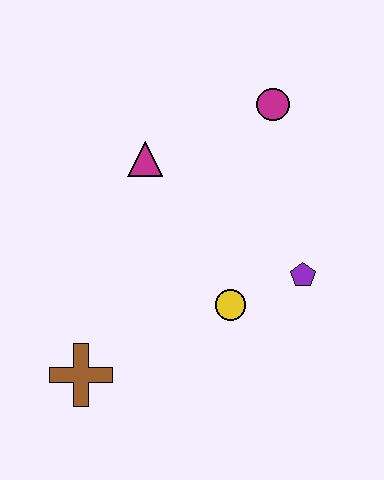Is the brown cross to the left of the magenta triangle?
Yes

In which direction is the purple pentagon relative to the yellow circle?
The purple pentagon is to the right of the yellow circle.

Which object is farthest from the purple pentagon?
The brown cross is farthest from the purple pentagon.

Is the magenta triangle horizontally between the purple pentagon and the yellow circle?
No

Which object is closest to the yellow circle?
The purple pentagon is closest to the yellow circle.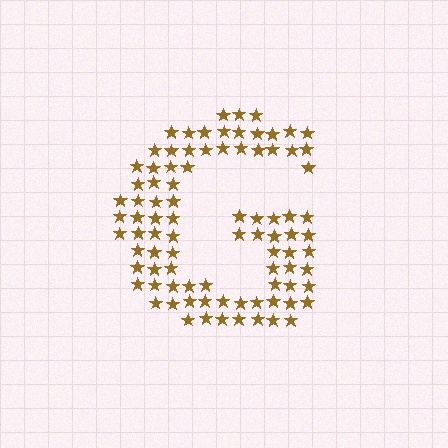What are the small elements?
The small elements are stars.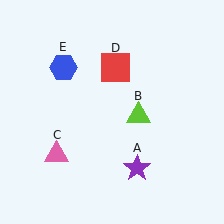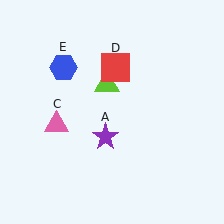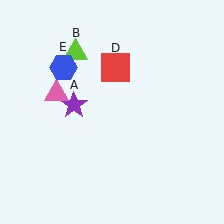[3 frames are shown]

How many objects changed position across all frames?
3 objects changed position: purple star (object A), lime triangle (object B), pink triangle (object C).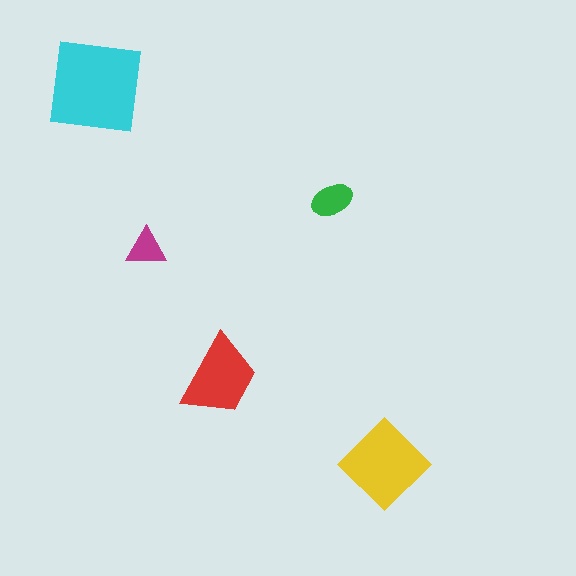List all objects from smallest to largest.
The magenta triangle, the green ellipse, the red trapezoid, the yellow diamond, the cyan square.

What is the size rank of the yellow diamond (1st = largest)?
2nd.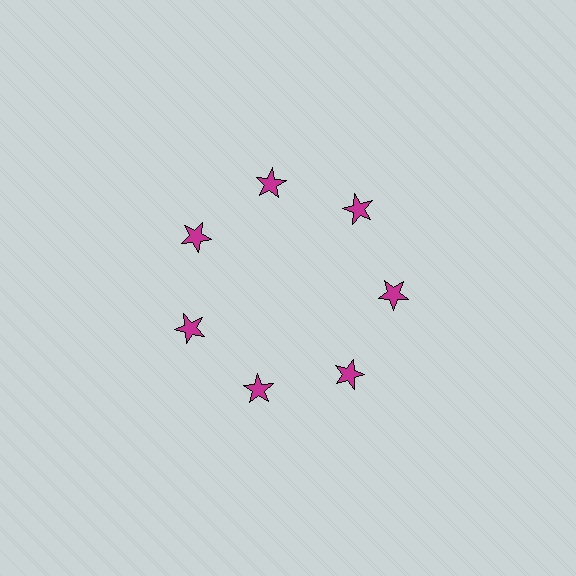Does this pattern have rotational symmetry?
Yes, this pattern has 7-fold rotational symmetry. It looks the same after rotating 51 degrees around the center.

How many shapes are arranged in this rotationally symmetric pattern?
There are 7 shapes, arranged in 7 groups of 1.